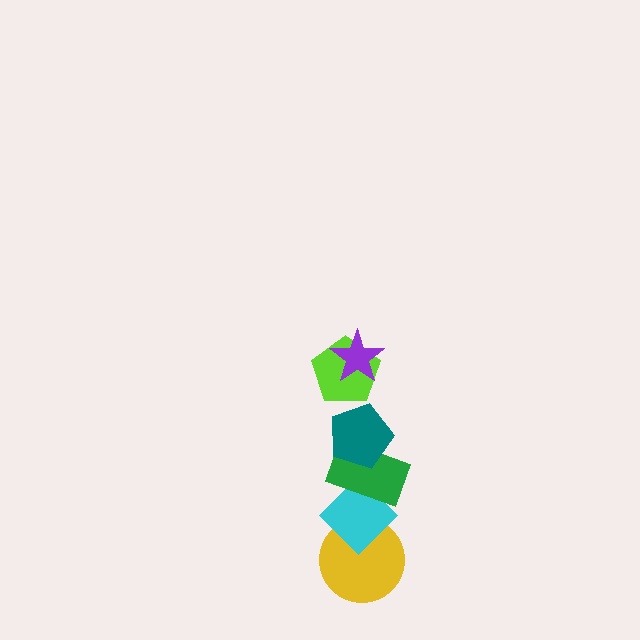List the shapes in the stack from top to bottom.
From top to bottom: the purple star, the lime pentagon, the teal pentagon, the green rectangle, the cyan diamond, the yellow circle.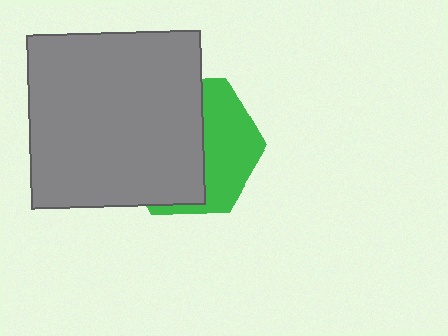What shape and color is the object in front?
The object in front is a gray square.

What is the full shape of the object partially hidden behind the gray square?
The partially hidden object is a green hexagon.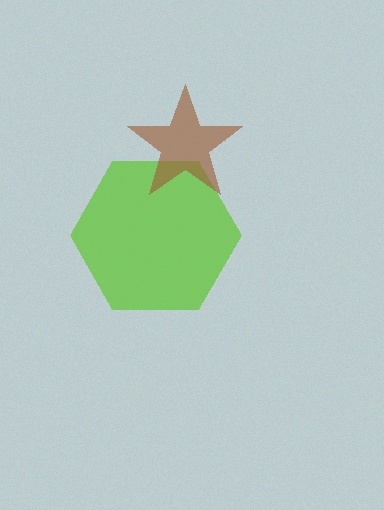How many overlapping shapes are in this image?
There are 2 overlapping shapes in the image.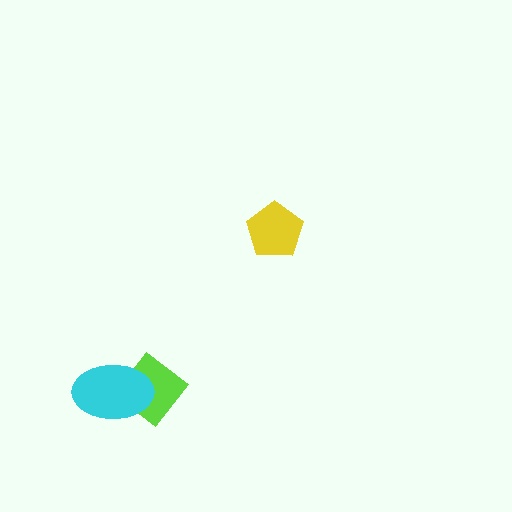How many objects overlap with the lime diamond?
1 object overlaps with the lime diamond.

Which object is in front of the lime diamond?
The cyan ellipse is in front of the lime diamond.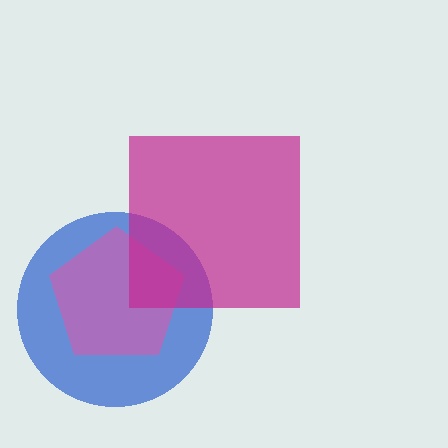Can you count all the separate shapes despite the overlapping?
Yes, there are 3 separate shapes.